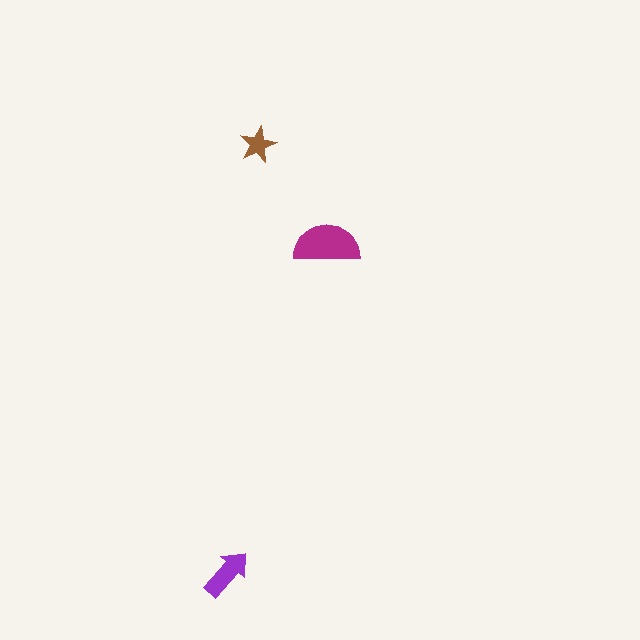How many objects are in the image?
There are 3 objects in the image.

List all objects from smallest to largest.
The brown star, the purple arrow, the magenta semicircle.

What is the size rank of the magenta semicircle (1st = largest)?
1st.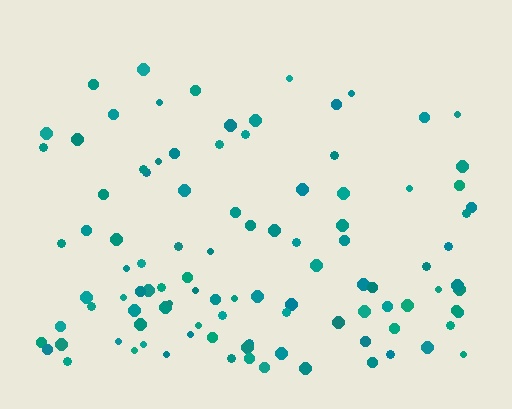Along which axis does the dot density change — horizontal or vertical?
Vertical.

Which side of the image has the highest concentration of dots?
The bottom.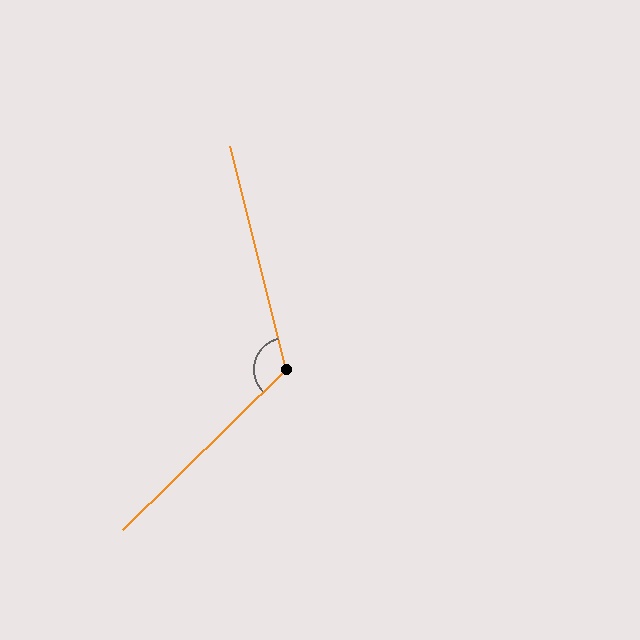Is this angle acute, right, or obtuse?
It is obtuse.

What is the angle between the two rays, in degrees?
Approximately 121 degrees.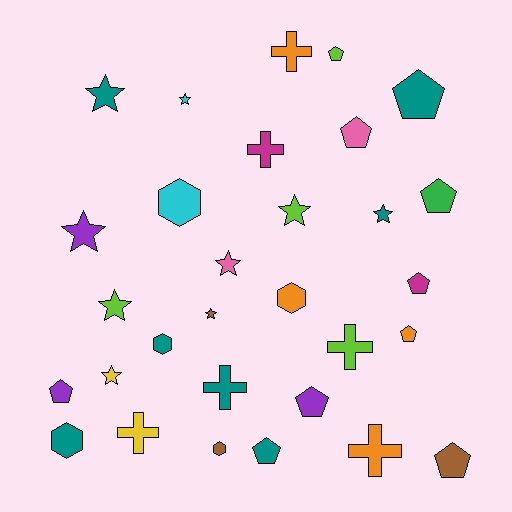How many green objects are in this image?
There is 1 green object.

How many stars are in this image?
There are 9 stars.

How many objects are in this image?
There are 30 objects.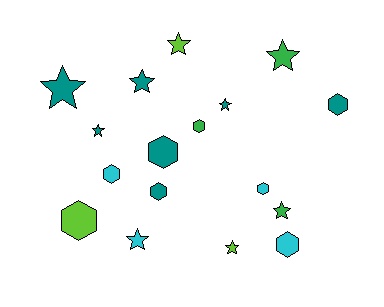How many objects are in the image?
There are 17 objects.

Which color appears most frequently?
Teal, with 7 objects.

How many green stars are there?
There are 2 green stars.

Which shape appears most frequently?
Star, with 9 objects.